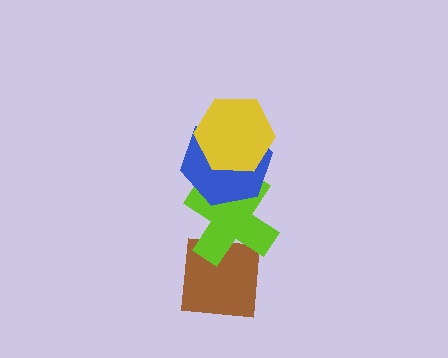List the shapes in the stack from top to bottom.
From top to bottom: the yellow hexagon, the blue hexagon, the lime cross, the brown square.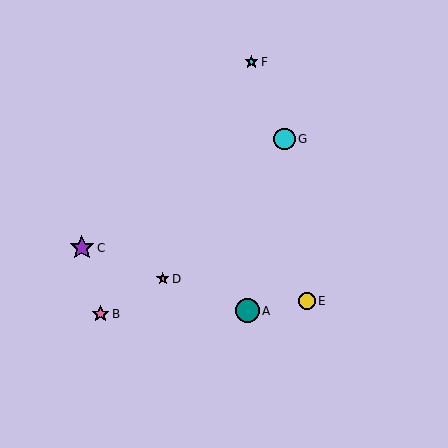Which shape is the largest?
The purple star (labeled C) is the largest.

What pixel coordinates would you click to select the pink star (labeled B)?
Click at (101, 314) to select the pink star B.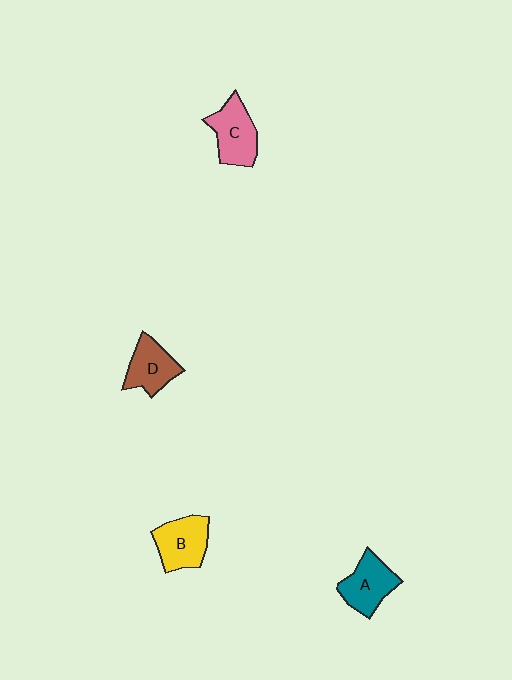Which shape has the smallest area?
Shape D (brown).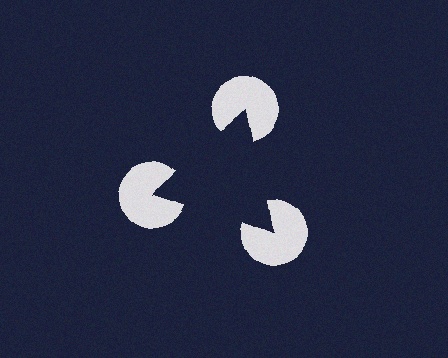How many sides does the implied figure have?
3 sides.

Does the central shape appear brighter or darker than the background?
It typically appears slightly darker than the background, even though no actual brightness change is drawn.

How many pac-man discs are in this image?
There are 3 — one at each vertex of the illusory triangle.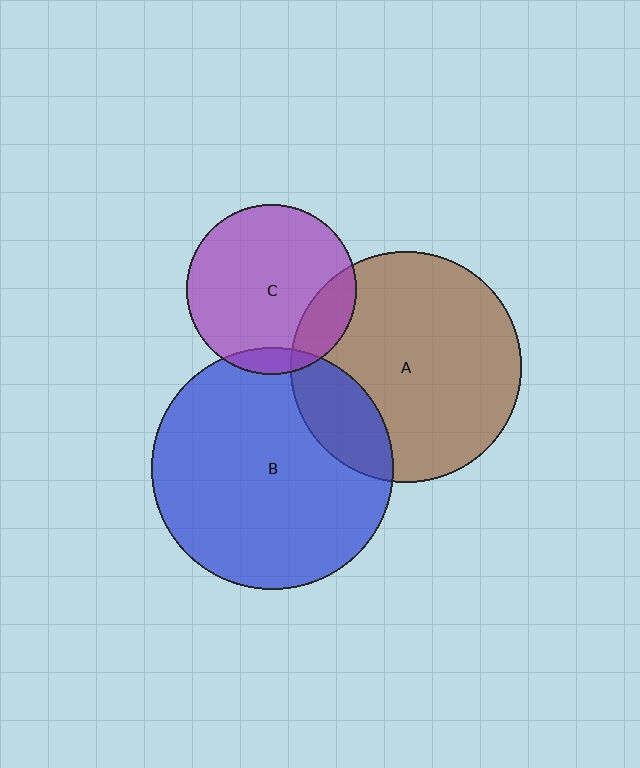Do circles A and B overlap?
Yes.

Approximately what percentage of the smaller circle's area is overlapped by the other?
Approximately 20%.